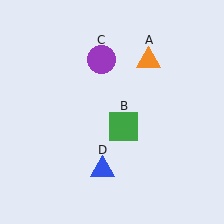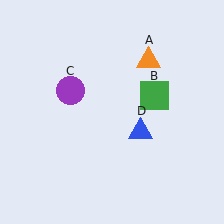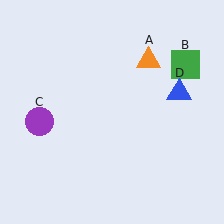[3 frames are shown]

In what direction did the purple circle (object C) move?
The purple circle (object C) moved down and to the left.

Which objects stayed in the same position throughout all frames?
Orange triangle (object A) remained stationary.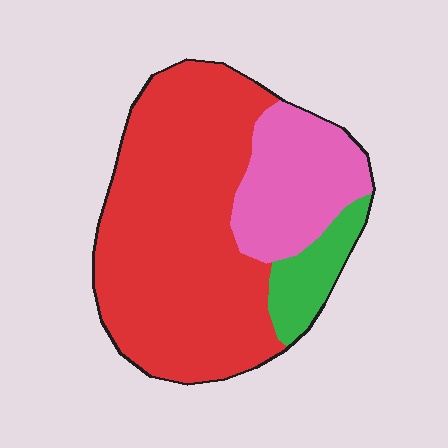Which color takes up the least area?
Green, at roughly 10%.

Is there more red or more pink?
Red.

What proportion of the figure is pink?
Pink covers roughly 25% of the figure.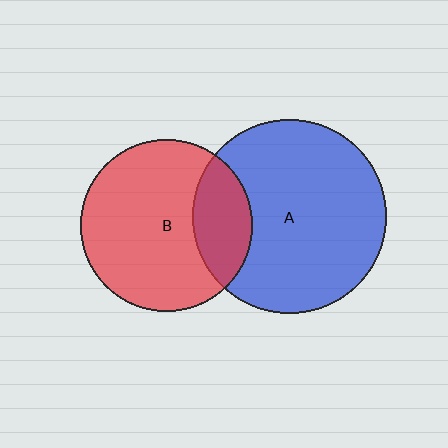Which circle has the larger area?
Circle A (blue).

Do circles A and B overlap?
Yes.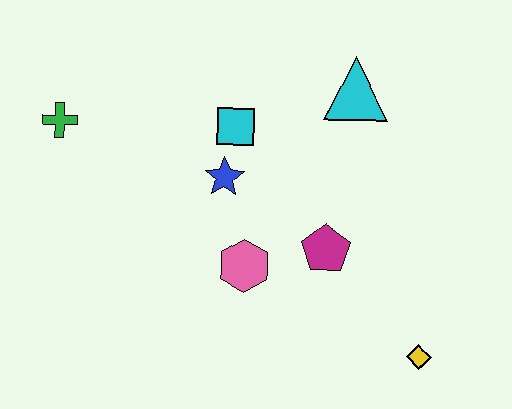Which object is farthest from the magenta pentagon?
The green cross is farthest from the magenta pentagon.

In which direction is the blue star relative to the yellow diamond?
The blue star is to the left of the yellow diamond.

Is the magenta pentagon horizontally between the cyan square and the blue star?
No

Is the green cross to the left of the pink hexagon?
Yes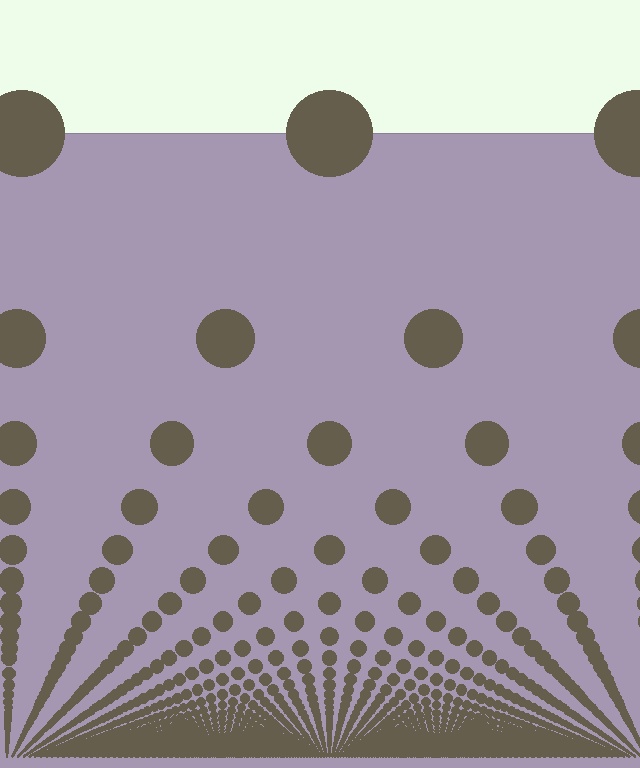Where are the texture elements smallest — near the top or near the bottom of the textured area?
Near the bottom.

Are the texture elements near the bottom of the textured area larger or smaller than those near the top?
Smaller. The gradient is inverted — elements near the bottom are smaller and denser.